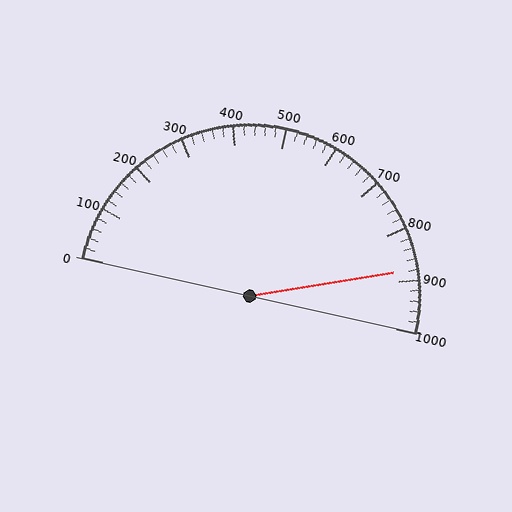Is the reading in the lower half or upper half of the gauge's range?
The reading is in the upper half of the range (0 to 1000).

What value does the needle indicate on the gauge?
The needle indicates approximately 880.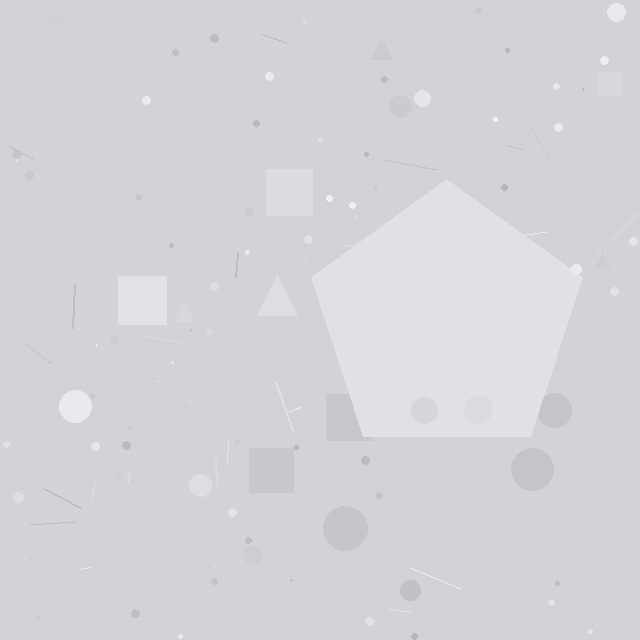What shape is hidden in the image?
A pentagon is hidden in the image.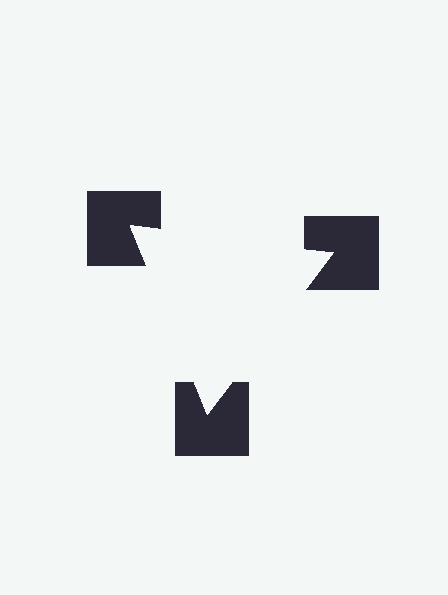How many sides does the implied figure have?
3 sides.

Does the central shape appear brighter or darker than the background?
It typically appears slightly brighter than the background, even though no actual brightness change is drawn.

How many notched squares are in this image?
There are 3 — one at each vertex of the illusory triangle.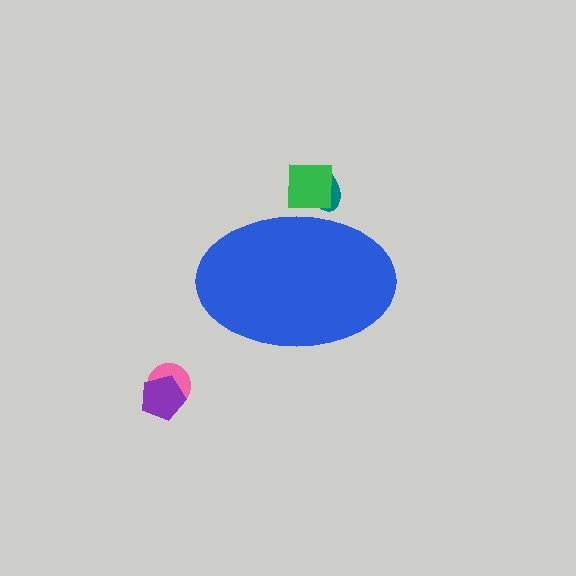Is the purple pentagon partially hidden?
No, the purple pentagon is fully visible.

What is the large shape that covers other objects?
A blue ellipse.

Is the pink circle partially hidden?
No, the pink circle is fully visible.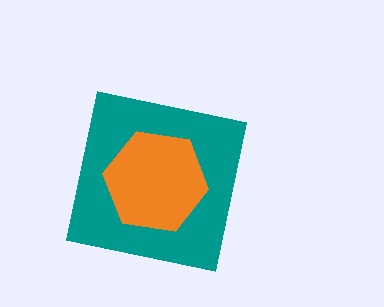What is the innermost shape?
The orange hexagon.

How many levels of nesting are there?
2.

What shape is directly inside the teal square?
The orange hexagon.